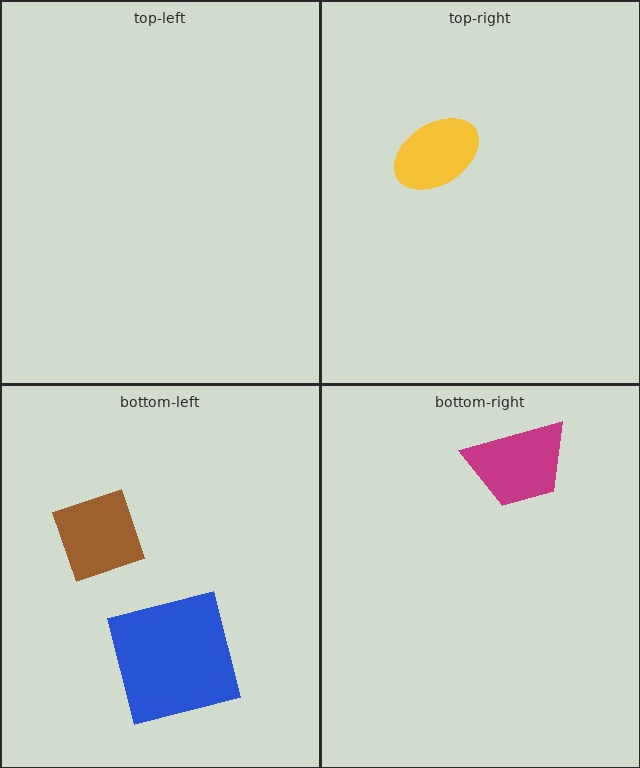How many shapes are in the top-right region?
1.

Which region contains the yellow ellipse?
The top-right region.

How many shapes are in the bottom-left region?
2.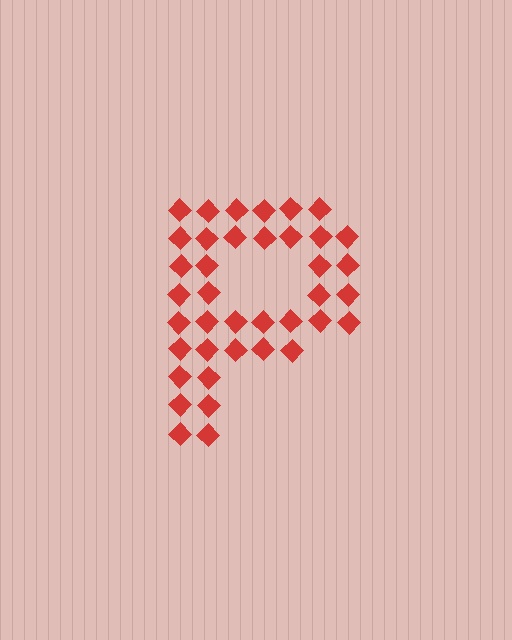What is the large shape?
The large shape is the letter P.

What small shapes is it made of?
It is made of small diamonds.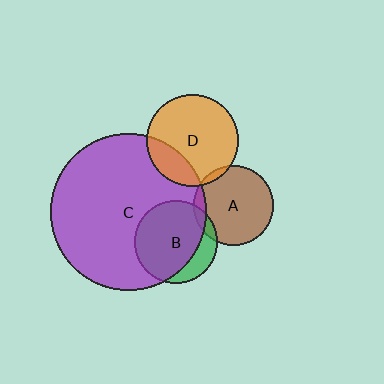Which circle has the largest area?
Circle C (purple).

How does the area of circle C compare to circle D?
Approximately 2.9 times.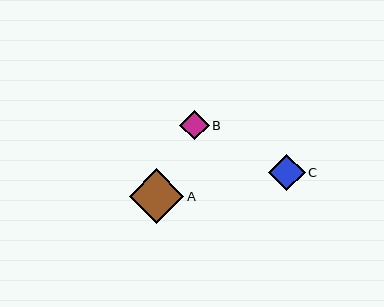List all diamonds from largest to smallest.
From largest to smallest: A, C, B.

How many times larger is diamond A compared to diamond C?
Diamond A is approximately 1.5 times the size of diamond C.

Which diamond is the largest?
Diamond A is the largest with a size of approximately 54 pixels.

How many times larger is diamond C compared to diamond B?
Diamond C is approximately 1.3 times the size of diamond B.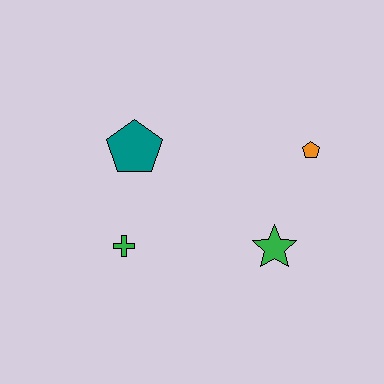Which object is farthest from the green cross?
The orange pentagon is farthest from the green cross.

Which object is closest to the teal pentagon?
The green cross is closest to the teal pentagon.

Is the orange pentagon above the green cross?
Yes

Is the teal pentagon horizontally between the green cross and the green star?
Yes